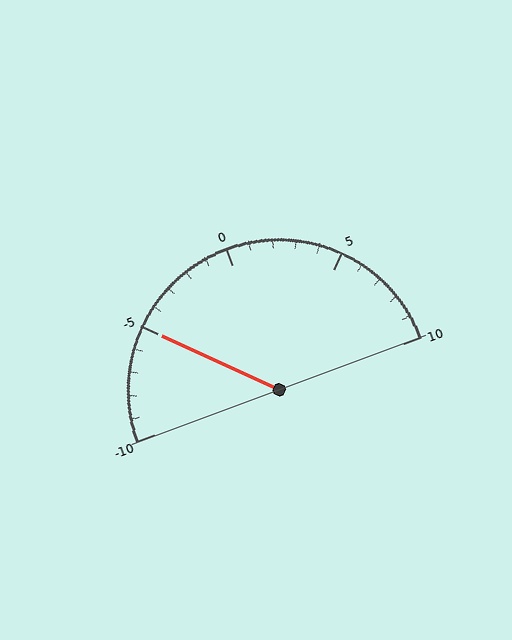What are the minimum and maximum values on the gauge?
The gauge ranges from -10 to 10.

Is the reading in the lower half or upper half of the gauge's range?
The reading is in the lower half of the range (-10 to 10).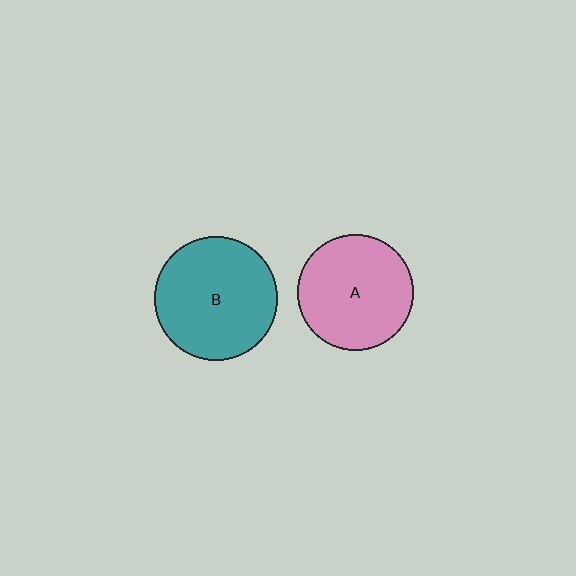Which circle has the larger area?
Circle B (teal).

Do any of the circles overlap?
No, none of the circles overlap.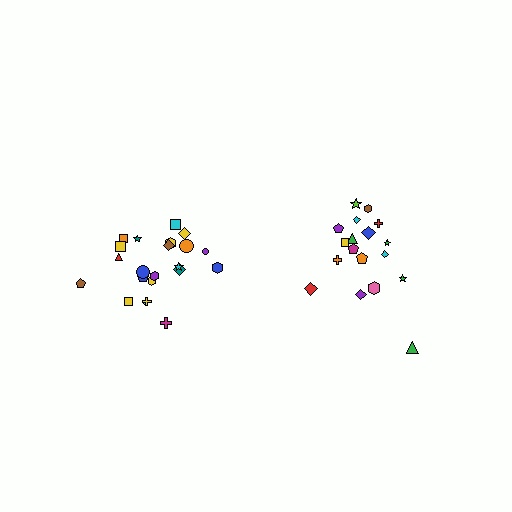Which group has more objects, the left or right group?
The left group.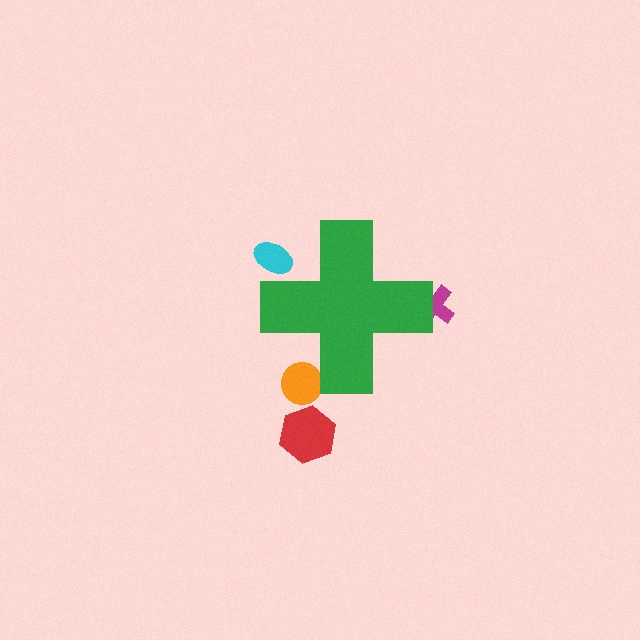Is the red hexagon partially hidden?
No, the red hexagon is fully visible.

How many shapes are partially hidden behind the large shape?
3 shapes are partially hidden.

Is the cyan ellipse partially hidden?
Yes, the cyan ellipse is partially hidden behind the green cross.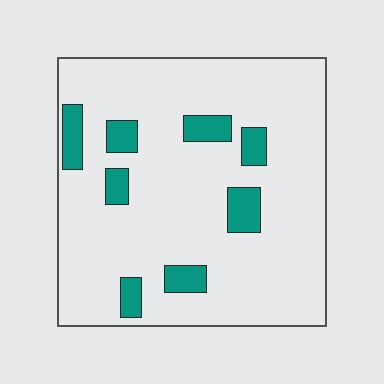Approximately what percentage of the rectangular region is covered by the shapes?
Approximately 15%.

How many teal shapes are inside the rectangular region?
8.